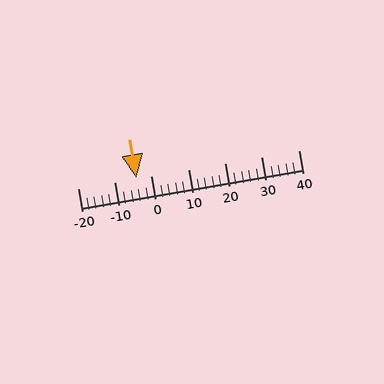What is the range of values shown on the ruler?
The ruler shows values from -20 to 40.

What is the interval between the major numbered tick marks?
The major tick marks are spaced 10 units apart.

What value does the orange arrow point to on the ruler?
The orange arrow points to approximately -4.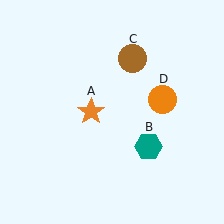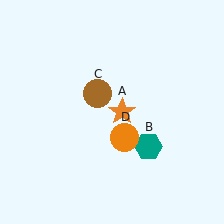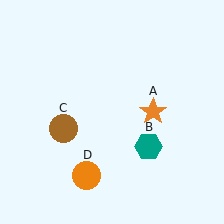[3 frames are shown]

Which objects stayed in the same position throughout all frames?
Teal hexagon (object B) remained stationary.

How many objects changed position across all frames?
3 objects changed position: orange star (object A), brown circle (object C), orange circle (object D).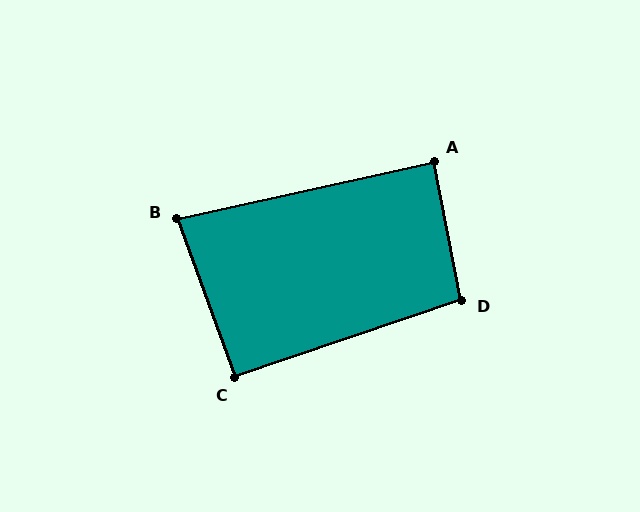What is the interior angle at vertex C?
Approximately 91 degrees (approximately right).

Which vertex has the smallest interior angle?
B, at approximately 82 degrees.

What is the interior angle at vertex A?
Approximately 89 degrees (approximately right).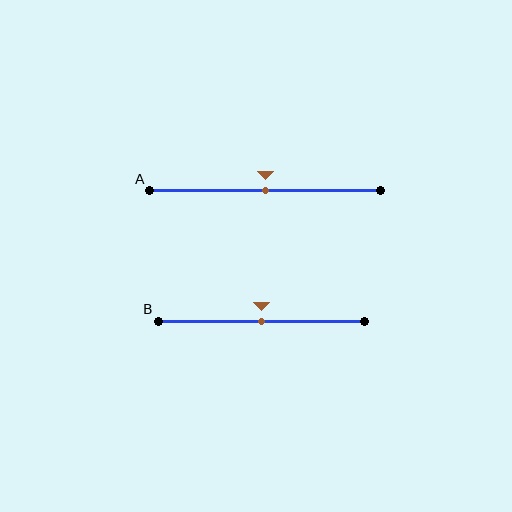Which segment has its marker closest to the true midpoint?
Segment A has its marker closest to the true midpoint.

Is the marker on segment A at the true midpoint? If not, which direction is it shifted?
Yes, the marker on segment A is at the true midpoint.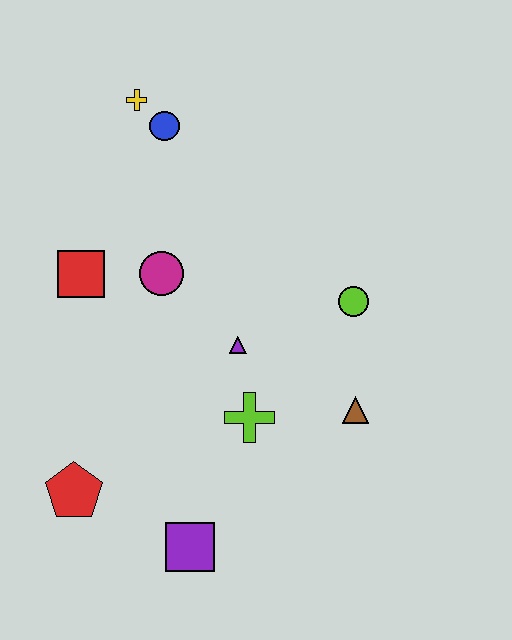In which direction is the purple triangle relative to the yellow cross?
The purple triangle is below the yellow cross.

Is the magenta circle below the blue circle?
Yes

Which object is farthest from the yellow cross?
The purple square is farthest from the yellow cross.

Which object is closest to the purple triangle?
The lime cross is closest to the purple triangle.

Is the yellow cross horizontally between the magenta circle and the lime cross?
No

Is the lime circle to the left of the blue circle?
No